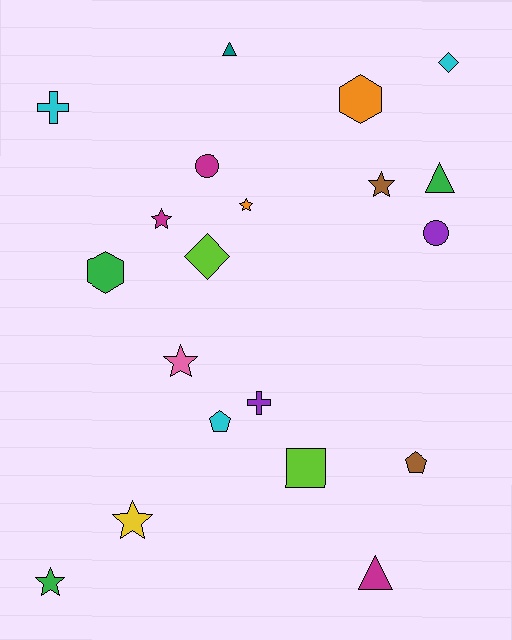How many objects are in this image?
There are 20 objects.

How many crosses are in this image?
There are 2 crosses.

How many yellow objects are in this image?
There is 1 yellow object.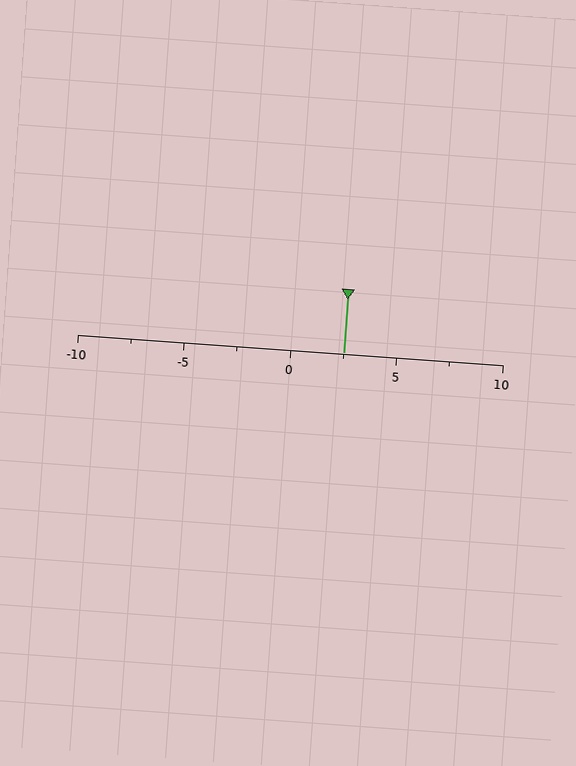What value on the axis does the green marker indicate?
The marker indicates approximately 2.5.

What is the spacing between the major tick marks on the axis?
The major ticks are spaced 5 apart.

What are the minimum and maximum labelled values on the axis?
The axis runs from -10 to 10.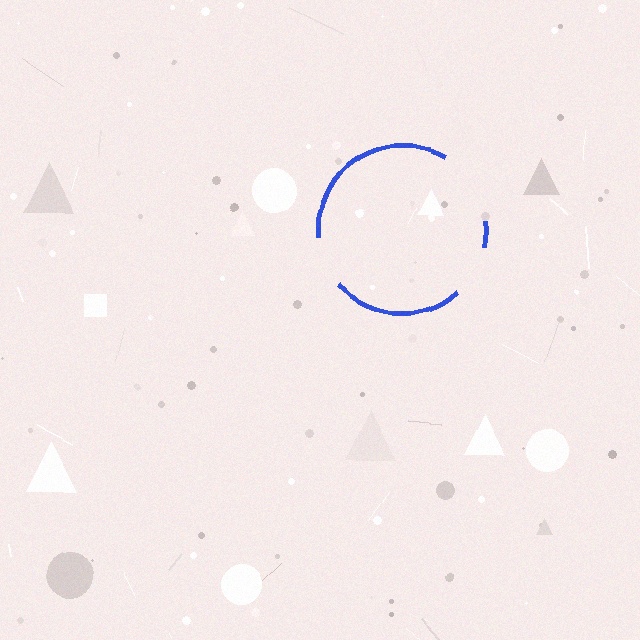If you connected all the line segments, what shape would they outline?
They would outline a circle.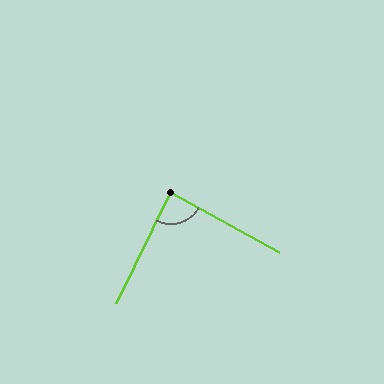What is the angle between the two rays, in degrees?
Approximately 87 degrees.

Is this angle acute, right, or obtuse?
It is approximately a right angle.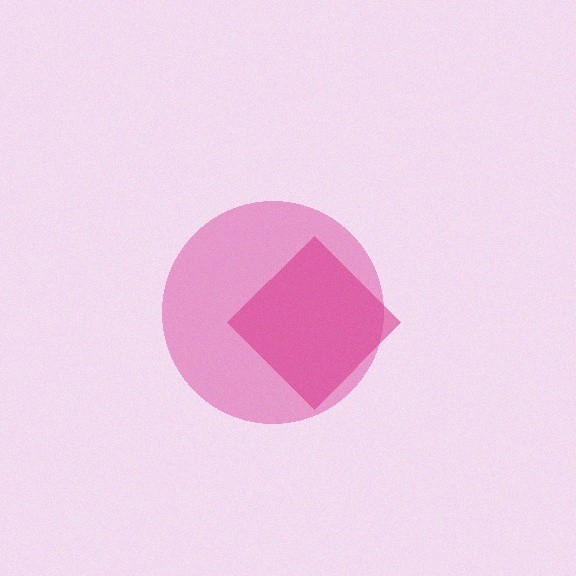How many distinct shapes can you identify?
There are 2 distinct shapes: a pink circle, a magenta diamond.